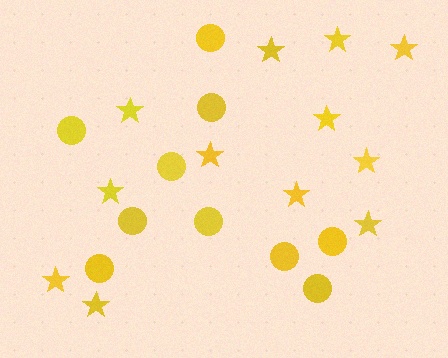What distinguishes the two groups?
There are 2 groups: one group of stars (12) and one group of circles (10).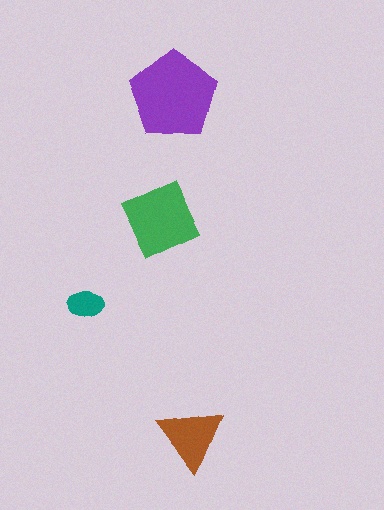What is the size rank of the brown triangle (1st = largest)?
3rd.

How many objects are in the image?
There are 4 objects in the image.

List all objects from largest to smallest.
The purple pentagon, the green diamond, the brown triangle, the teal ellipse.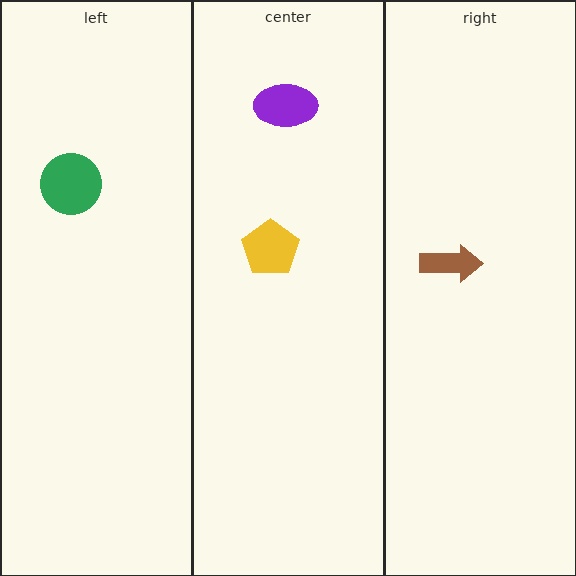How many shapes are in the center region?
2.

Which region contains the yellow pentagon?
The center region.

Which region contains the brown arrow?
The right region.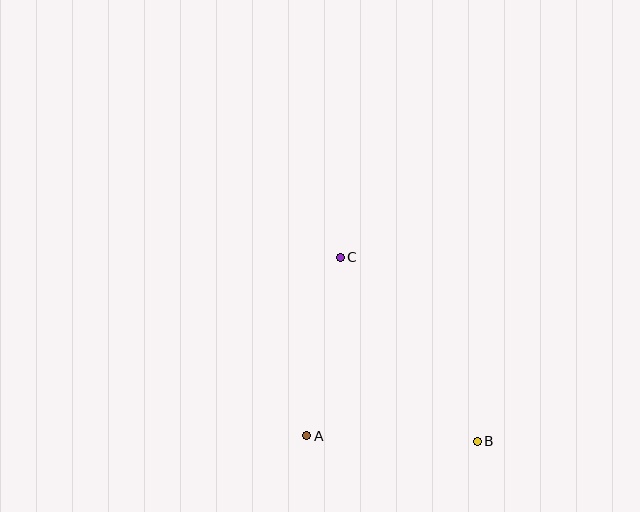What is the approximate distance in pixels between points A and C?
The distance between A and C is approximately 182 pixels.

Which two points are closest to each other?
Points A and B are closest to each other.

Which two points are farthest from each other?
Points B and C are farthest from each other.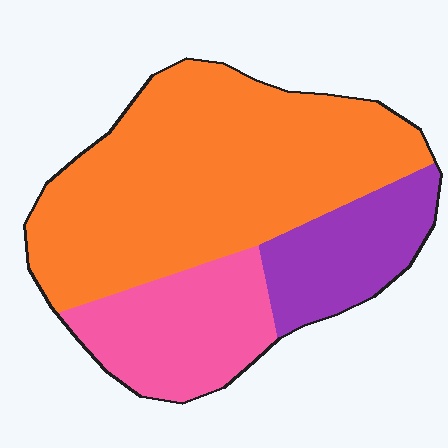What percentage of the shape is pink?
Pink takes up about one fifth (1/5) of the shape.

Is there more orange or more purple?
Orange.